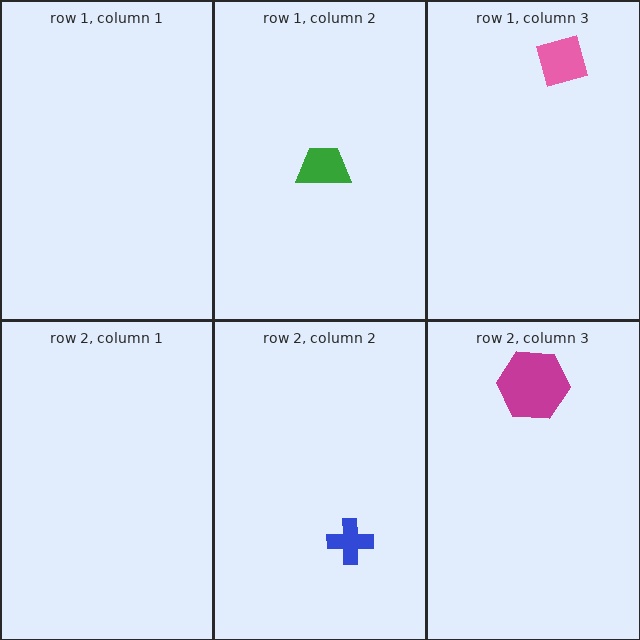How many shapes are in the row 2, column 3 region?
1.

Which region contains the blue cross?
The row 2, column 2 region.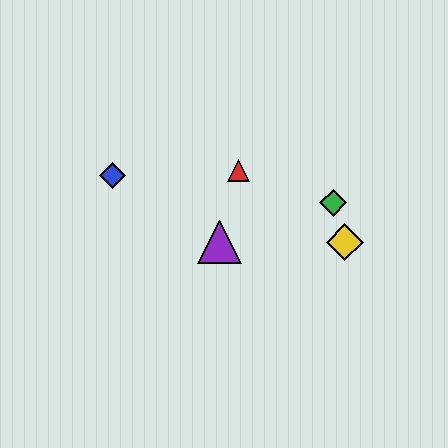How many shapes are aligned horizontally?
2 shapes (the yellow diamond, the purple triangle) are aligned horizontally.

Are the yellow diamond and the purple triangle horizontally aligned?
Yes, both are at y≈242.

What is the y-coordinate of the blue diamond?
The blue diamond is at y≈175.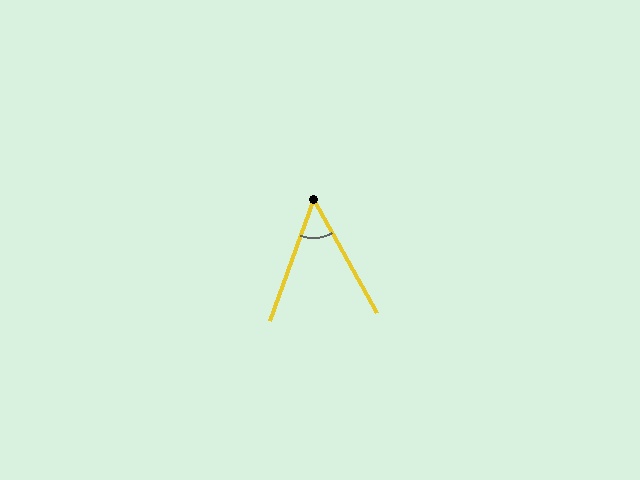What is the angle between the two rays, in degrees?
Approximately 49 degrees.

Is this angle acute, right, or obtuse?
It is acute.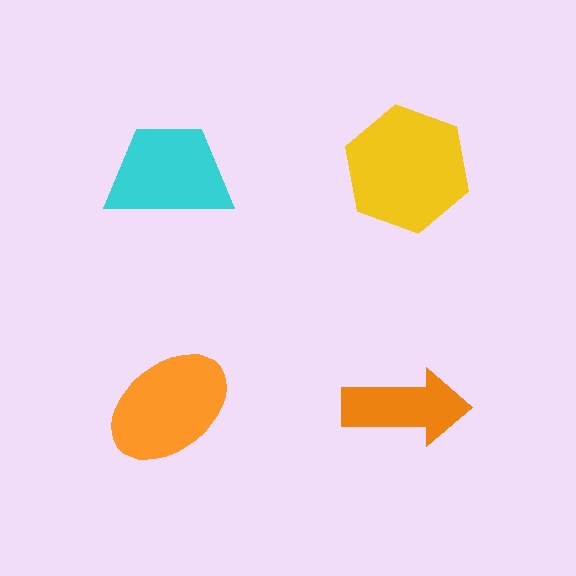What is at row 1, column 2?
A yellow hexagon.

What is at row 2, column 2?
An orange arrow.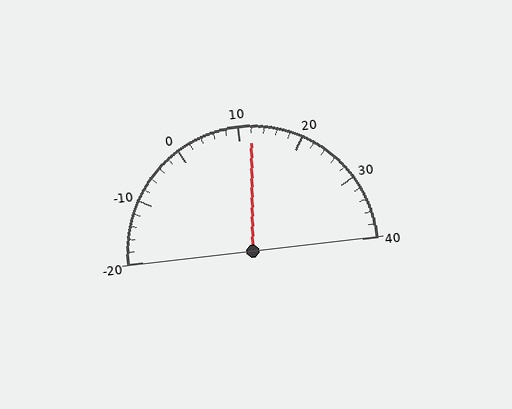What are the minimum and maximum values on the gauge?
The gauge ranges from -20 to 40.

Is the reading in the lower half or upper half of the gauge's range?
The reading is in the upper half of the range (-20 to 40).